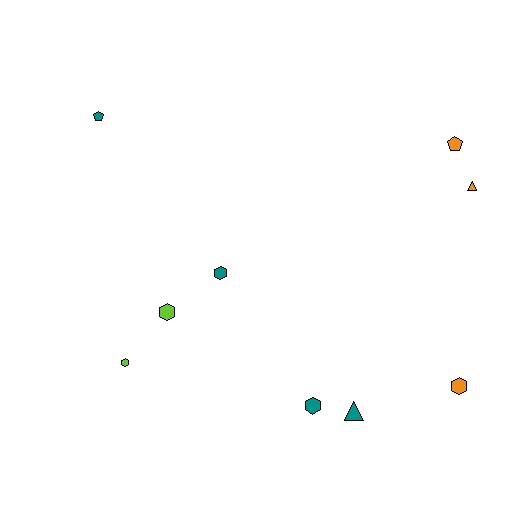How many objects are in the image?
There are 9 objects.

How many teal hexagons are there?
There are 2 teal hexagons.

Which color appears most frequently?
Teal, with 4 objects.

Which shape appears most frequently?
Hexagon, with 5 objects.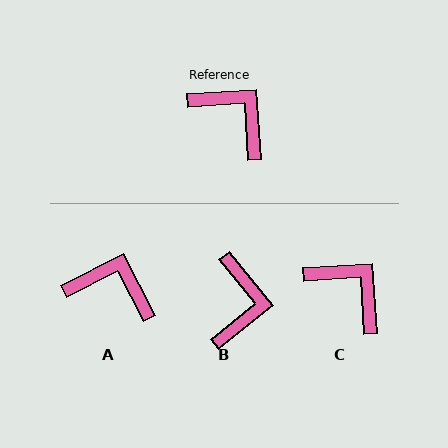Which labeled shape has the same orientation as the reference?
C.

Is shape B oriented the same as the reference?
No, it is off by about 55 degrees.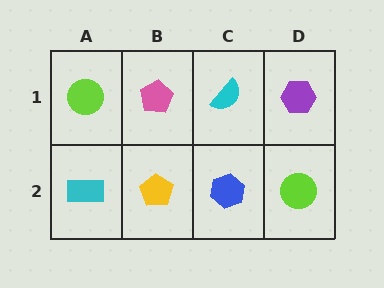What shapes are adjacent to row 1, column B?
A yellow pentagon (row 2, column B), a lime circle (row 1, column A), a cyan semicircle (row 1, column C).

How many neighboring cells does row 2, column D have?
2.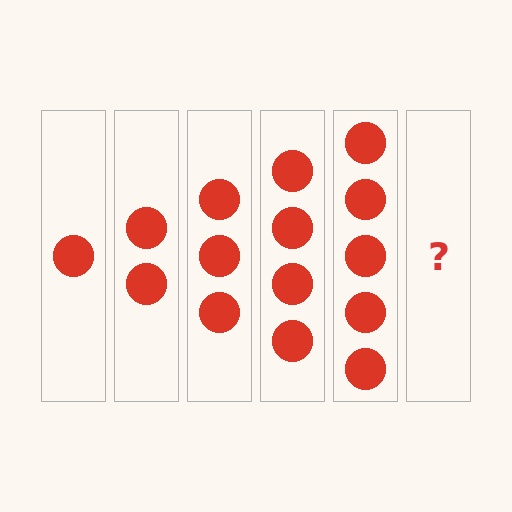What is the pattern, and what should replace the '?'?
The pattern is that each step adds one more circle. The '?' should be 6 circles.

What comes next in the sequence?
The next element should be 6 circles.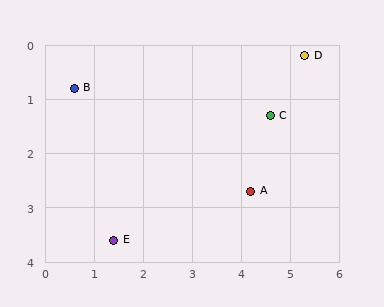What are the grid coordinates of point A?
Point A is at approximately (4.2, 2.7).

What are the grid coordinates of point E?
Point E is at approximately (1.4, 3.6).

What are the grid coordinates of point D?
Point D is at approximately (5.3, 0.2).